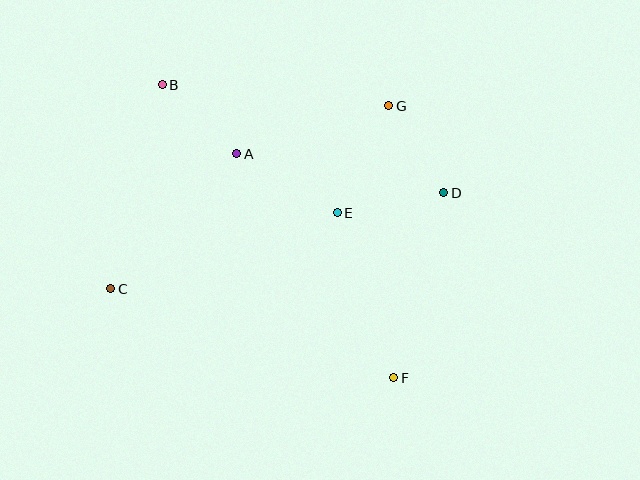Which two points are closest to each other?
Points A and B are closest to each other.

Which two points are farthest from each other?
Points B and F are farthest from each other.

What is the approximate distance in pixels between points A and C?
The distance between A and C is approximately 185 pixels.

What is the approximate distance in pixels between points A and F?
The distance between A and F is approximately 274 pixels.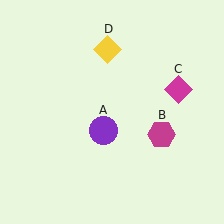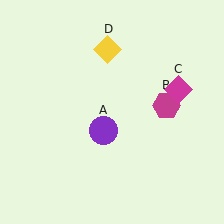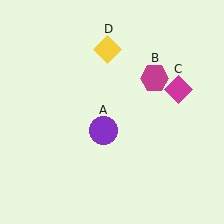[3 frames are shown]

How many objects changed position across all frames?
1 object changed position: magenta hexagon (object B).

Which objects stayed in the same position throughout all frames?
Purple circle (object A) and magenta diamond (object C) and yellow diamond (object D) remained stationary.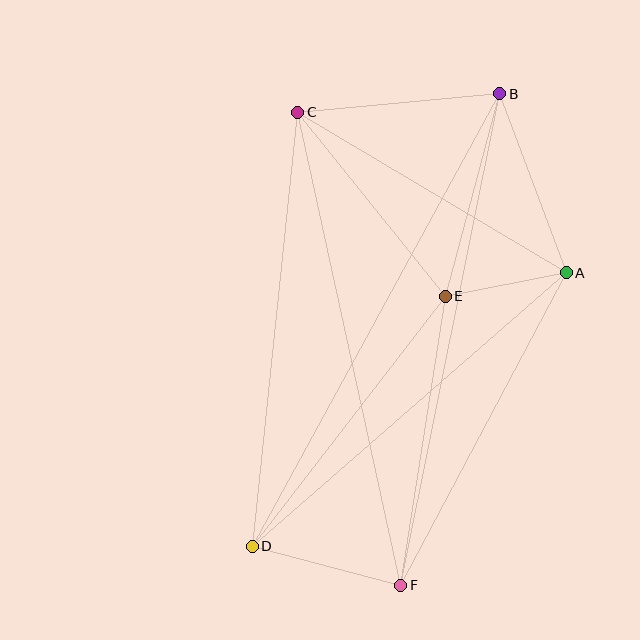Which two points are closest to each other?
Points A and E are closest to each other.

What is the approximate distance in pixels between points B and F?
The distance between B and F is approximately 501 pixels.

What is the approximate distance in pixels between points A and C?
The distance between A and C is approximately 313 pixels.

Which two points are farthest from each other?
Points B and D are farthest from each other.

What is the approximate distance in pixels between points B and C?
The distance between B and C is approximately 203 pixels.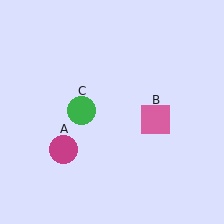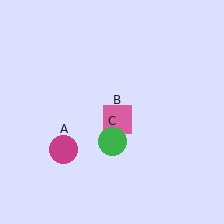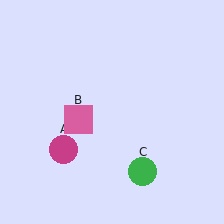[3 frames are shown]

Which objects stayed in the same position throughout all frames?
Magenta circle (object A) remained stationary.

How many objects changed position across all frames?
2 objects changed position: pink square (object B), green circle (object C).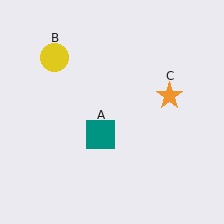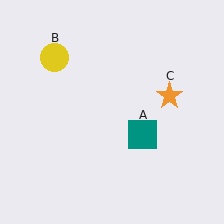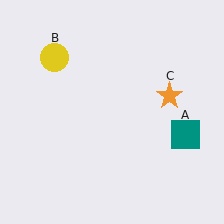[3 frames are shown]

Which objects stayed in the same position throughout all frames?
Yellow circle (object B) and orange star (object C) remained stationary.